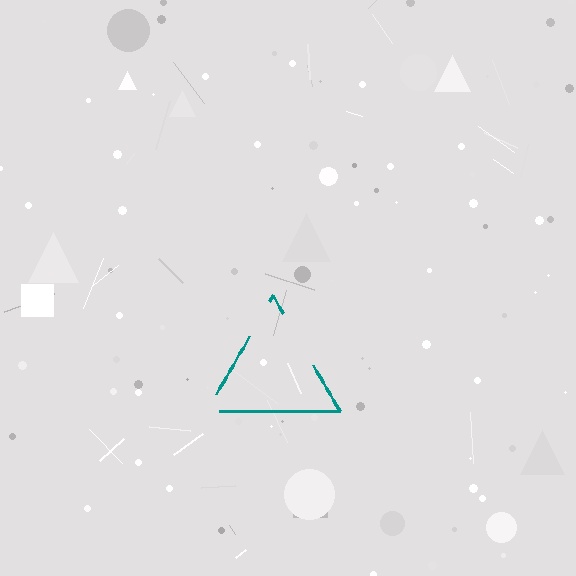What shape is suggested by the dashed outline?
The dashed outline suggests a triangle.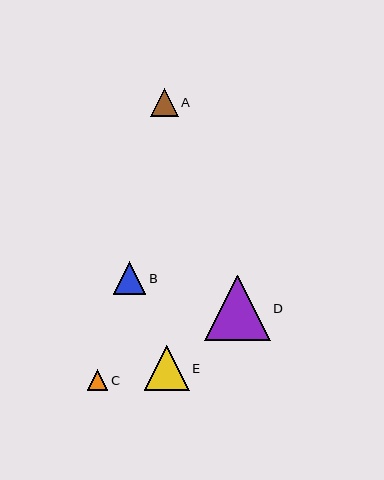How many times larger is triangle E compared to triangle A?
Triangle E is approximately 1.6 times the size of triangle A.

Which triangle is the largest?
Triangle D is the largest with a size of approximately 65 pixels.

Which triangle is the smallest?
Triangle C is the smallest with a size of approximately 21 pixels.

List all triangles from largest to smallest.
From largest to smallest: D, E, B, A, C.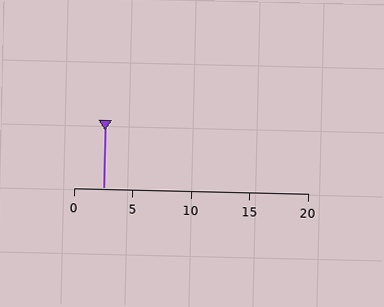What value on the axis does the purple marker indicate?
The marker indicates approximately 2.5.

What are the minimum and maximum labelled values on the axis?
The axis runs from 0 to 20.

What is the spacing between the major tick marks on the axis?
The major ticks are spaced 5 apart.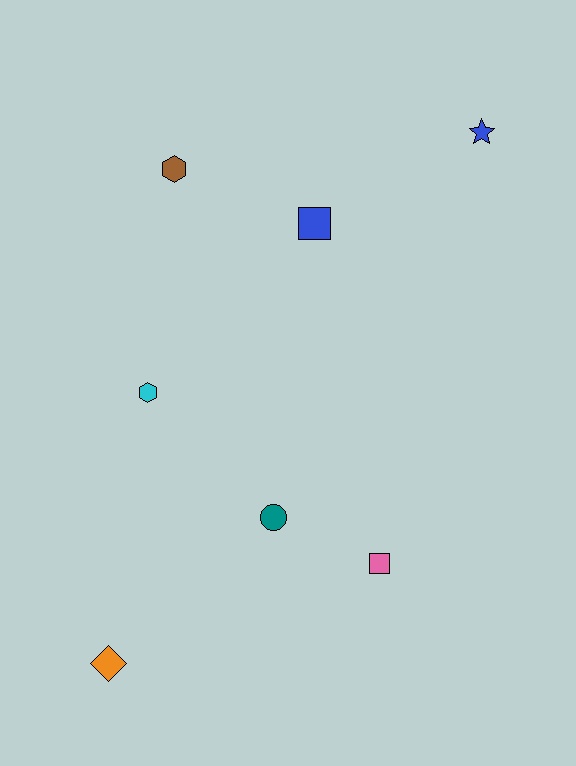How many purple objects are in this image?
There are no purple objects.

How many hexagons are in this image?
There are 2 hexagons.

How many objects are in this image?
There are 7 objects.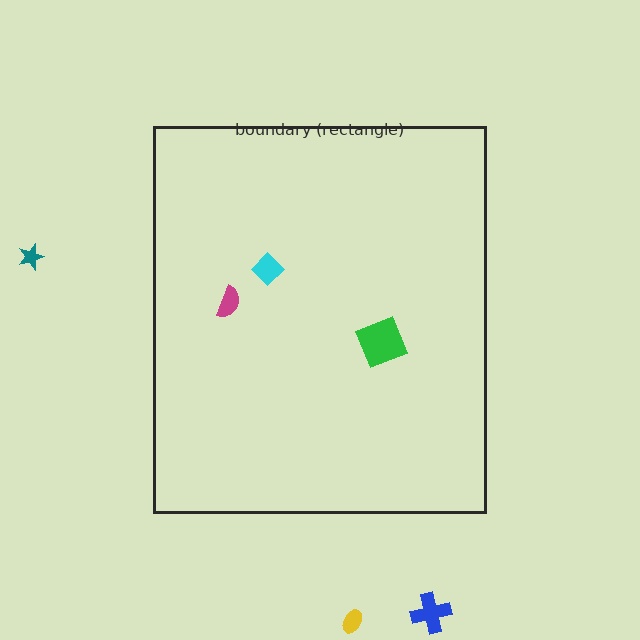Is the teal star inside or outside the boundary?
Outside.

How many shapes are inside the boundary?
3 inside, 3 outside.